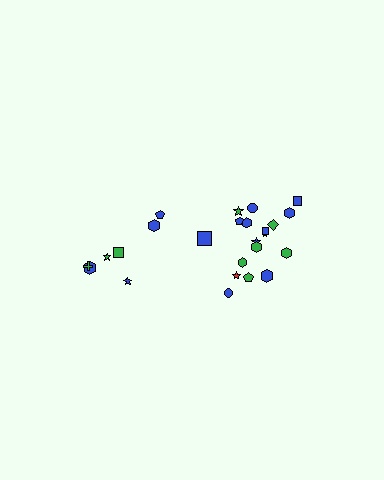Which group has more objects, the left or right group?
The right group.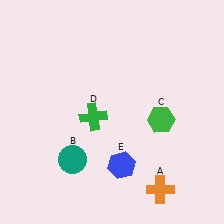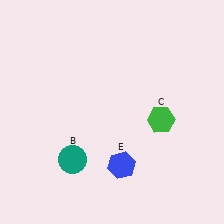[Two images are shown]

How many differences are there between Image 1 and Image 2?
There are 2 differences between the two images.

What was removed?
The green cross (D), the orange cross (A) were removed in Image 2.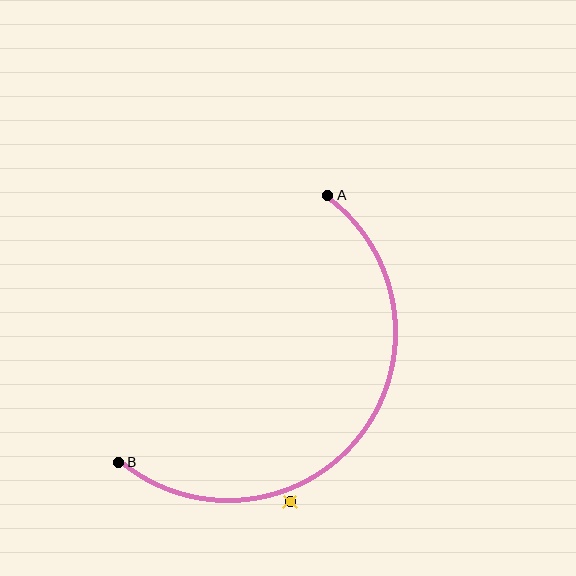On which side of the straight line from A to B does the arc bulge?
The arc bulges below and to the right of the straight line connecting A and B.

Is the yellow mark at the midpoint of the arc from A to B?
No — the yellow mark does not lie on the arc at all. It sits slightly outside the curve.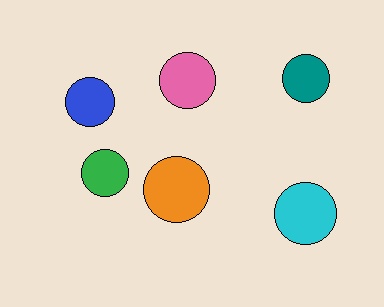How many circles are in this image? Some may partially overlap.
There are 6 circles.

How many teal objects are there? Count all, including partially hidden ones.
There is 1 teal object.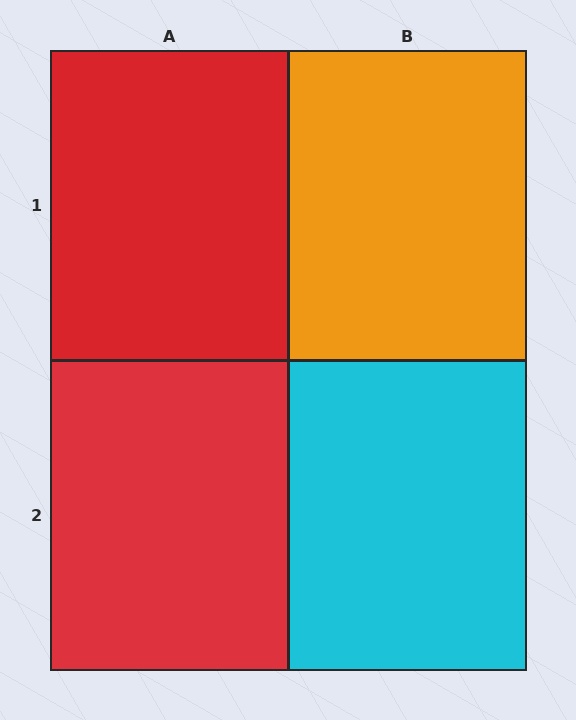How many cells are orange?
1 cell is orange.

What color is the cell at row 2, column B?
Cyan.